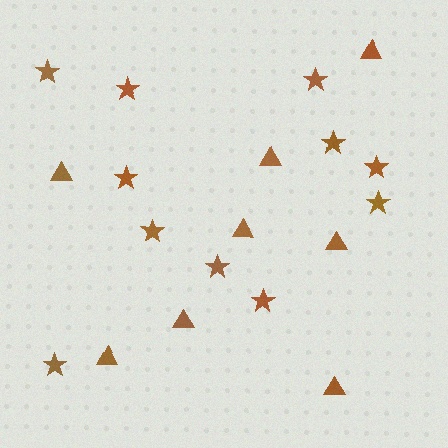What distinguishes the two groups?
There are 2 groups: one group of triangles (8) and one group of stars (11).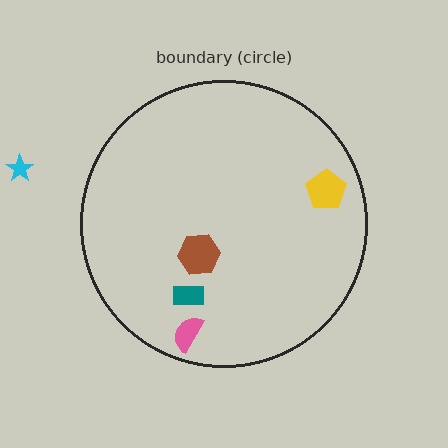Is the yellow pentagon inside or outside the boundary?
Inside.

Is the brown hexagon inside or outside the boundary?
Inside.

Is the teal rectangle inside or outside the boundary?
Inside.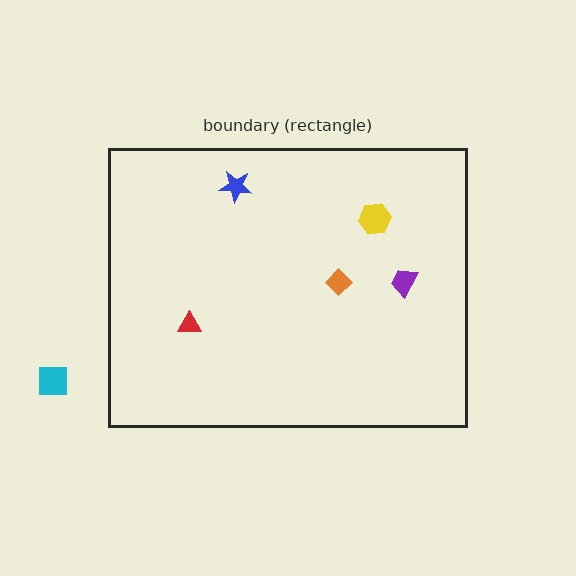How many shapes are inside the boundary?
5 inside, 1 outside.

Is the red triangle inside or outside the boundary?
Inside.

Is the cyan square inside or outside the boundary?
Outside.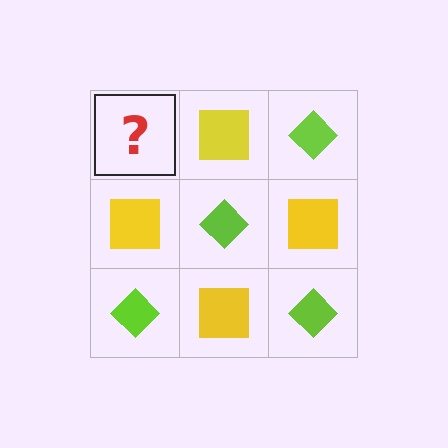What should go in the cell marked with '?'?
The missing cell should contain a lime diamond.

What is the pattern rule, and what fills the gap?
The rule is that it alternates lime diamond and yellow square in a checkerboard pattern. The gap should be filled with a lime diamond.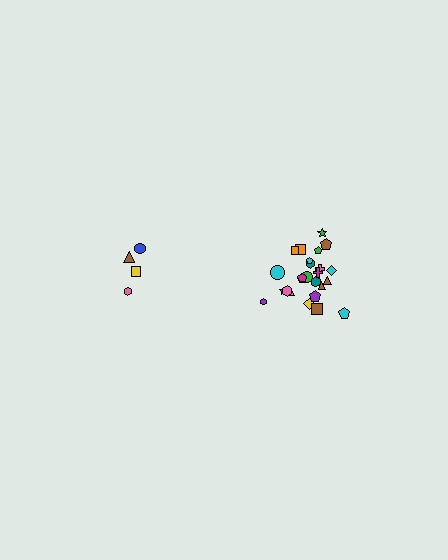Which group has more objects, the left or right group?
The right group.